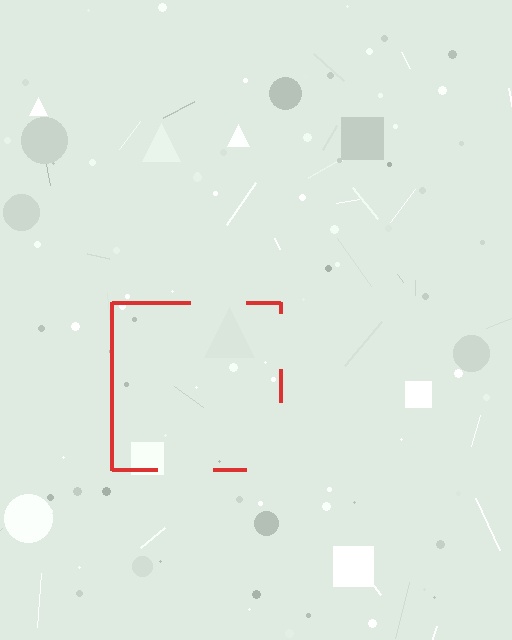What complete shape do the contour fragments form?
The contour fragments form a square.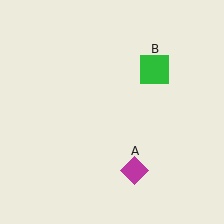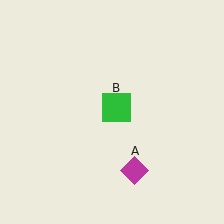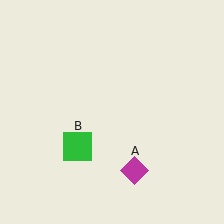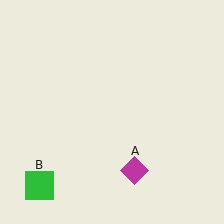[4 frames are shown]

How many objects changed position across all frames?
1 object changed position: green square (object B).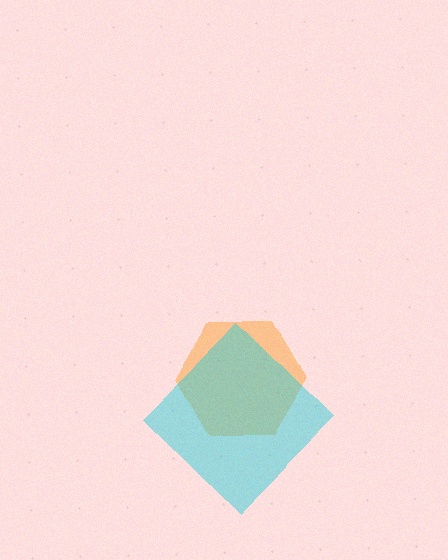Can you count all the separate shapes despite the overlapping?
Yes, there are 2 separate shapes.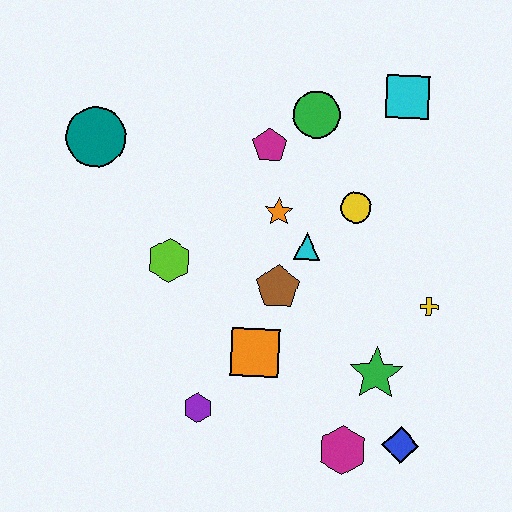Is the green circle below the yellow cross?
No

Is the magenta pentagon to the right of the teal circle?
Yes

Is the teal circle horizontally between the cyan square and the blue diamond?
No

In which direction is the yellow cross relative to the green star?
The yellow cross is above the green star.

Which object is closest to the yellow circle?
The cyan triangle is closest to the yellow circle.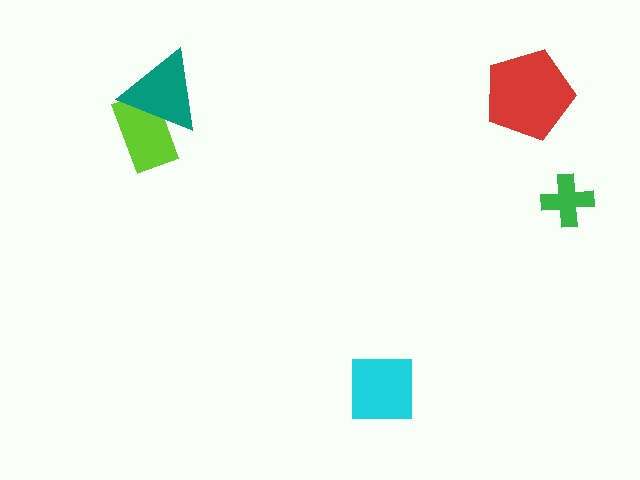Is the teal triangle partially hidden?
No, no other shape covers it.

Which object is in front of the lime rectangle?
The teal triangle is in front of the lime rectangle.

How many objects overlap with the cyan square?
0 objects overlap with the cyan square.